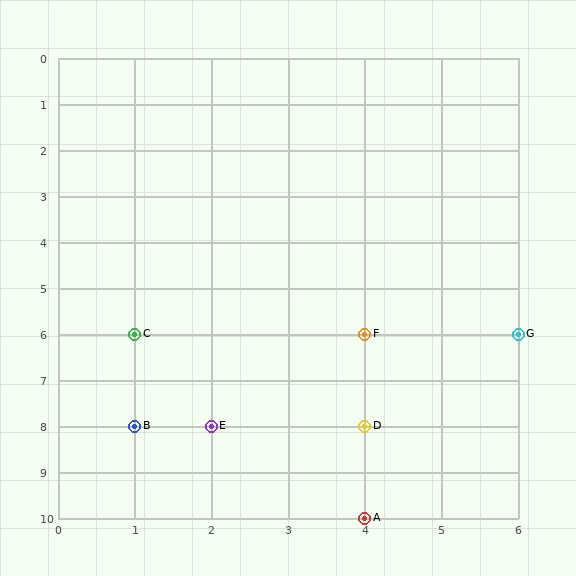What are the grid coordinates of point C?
Point C is at grid coordinates (1, 6).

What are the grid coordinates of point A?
Point A is at grid coordinates (4, 10).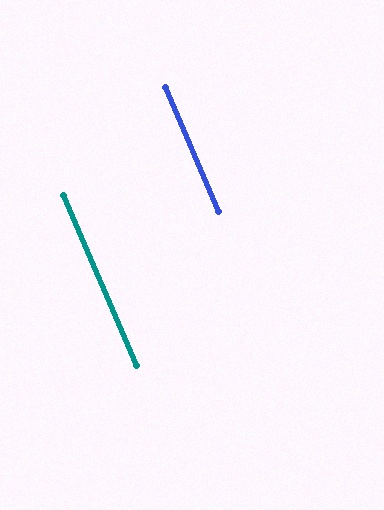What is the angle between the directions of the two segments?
Approximately 0 degrees.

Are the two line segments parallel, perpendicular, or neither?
Parallel — their directions differ by only 0.1°.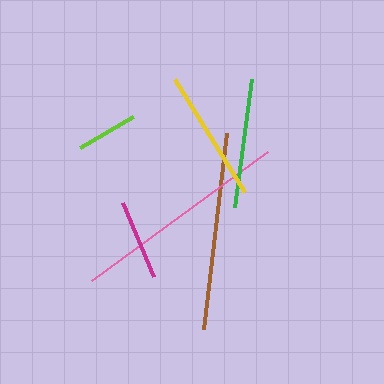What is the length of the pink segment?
The pink segment is approximately 218 pixels long.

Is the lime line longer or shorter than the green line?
The green line is longer than the lime line.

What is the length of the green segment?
The green segment is approximately 130 pixels long.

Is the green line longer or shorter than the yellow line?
The yellow line is longer than the green line.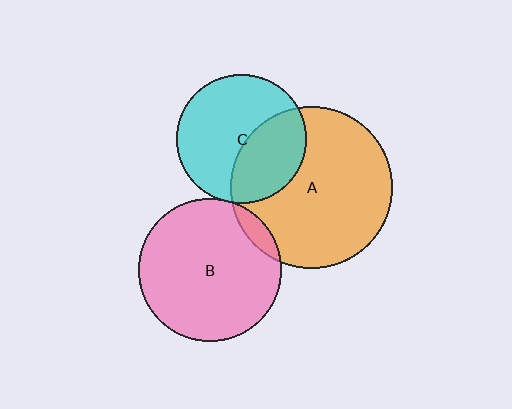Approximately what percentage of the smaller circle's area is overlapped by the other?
Approximately 40%.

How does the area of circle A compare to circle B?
Approximately 1.3 times.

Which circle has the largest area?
Circle A (orange).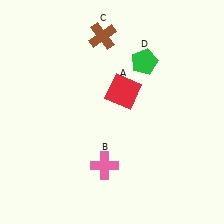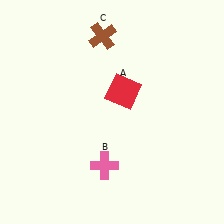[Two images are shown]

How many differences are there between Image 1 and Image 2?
There is 1 difference between the two images.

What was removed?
The green pentagon (D) was removed in Image 2.